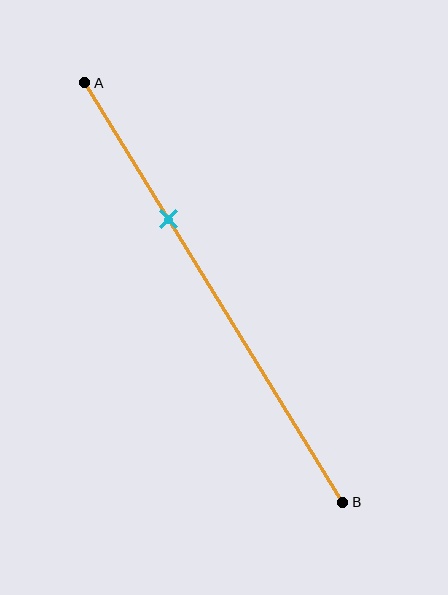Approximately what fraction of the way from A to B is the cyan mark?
The cyan mark is approximately 35% of the way from A to B.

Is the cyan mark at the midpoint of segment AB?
No, the mark is at about 35% from A, not at the 50% midpoint.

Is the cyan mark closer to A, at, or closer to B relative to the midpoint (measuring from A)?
The cyan mark is closer to point A than the midpoint of segment AB.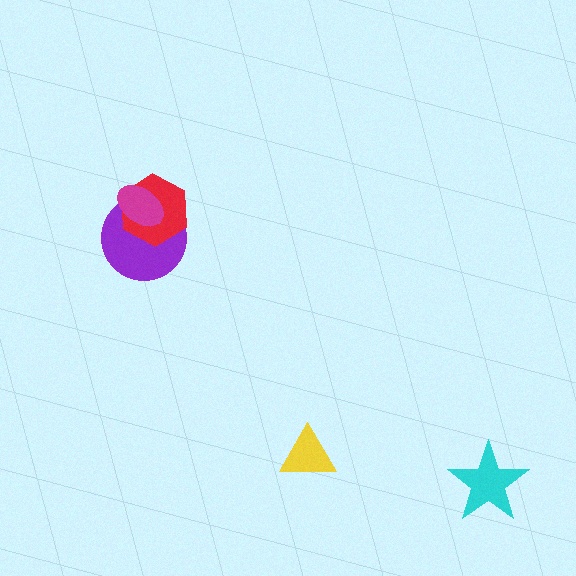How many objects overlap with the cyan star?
0 objects overlap with the cyan star.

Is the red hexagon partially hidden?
Yes, it is partially covered by another shape.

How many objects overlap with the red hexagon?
2 objects overlap with the red hexagon.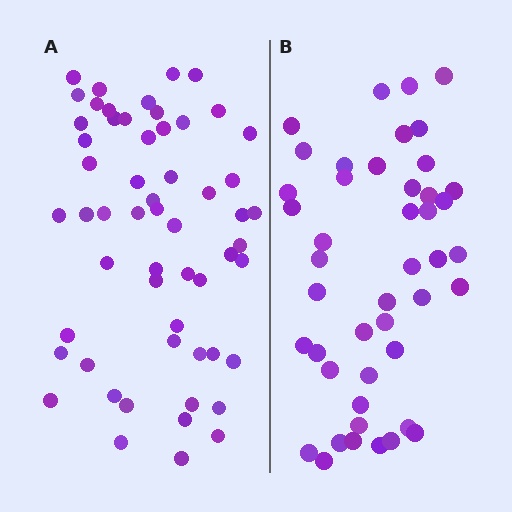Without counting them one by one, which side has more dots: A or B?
Region A (the left region) has more dots.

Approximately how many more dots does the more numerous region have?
Region A has roughly 12 or so more dots than region B.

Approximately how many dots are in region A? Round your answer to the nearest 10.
About 60 dots. (The exact count is 57, which rounds to 60.)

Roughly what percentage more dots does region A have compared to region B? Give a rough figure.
About 25% more.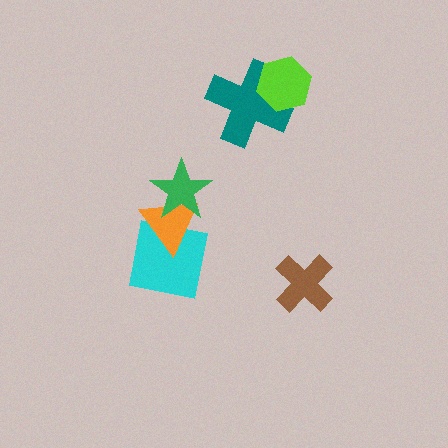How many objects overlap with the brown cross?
0 objects overlap with the brown cross.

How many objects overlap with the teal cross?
1 object overlaps with the teal cross.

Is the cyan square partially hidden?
Yes, it is partially covered by another shape.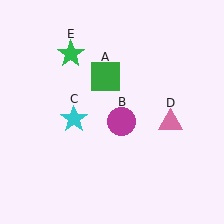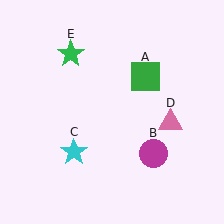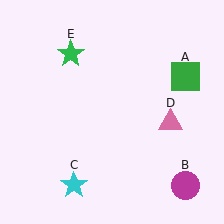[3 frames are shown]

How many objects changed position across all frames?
3 objects changed position: green square (object A), magenta circle (object B), cyan star (object C).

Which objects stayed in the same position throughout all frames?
Pink triangle (object D) and green star (object E) remained stationary.